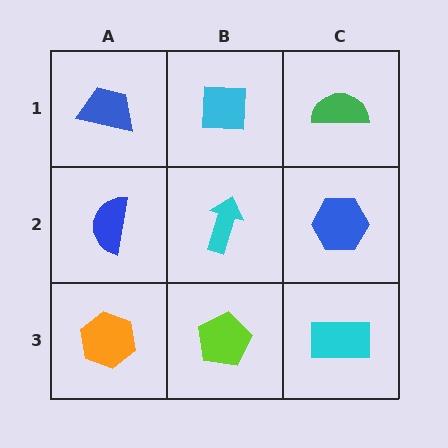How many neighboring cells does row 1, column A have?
2.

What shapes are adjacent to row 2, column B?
A cyan square (row 1, column B), a lime pentagon (row 3, column B), a blue semicircle (row 2, column A), a blue hexagon (row 2, column C).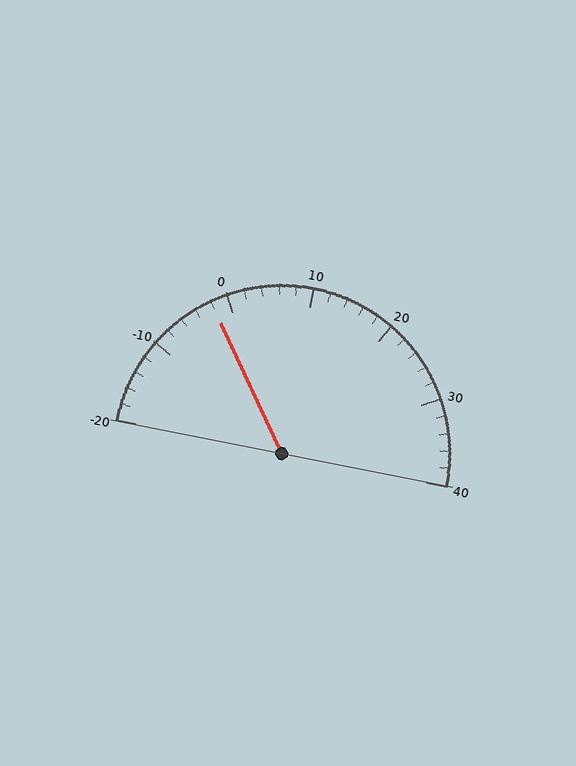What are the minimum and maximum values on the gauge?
The gauge ranges from -20 to 40.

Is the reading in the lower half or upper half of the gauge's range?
The reading is in the lower half of the range (-20 to 40).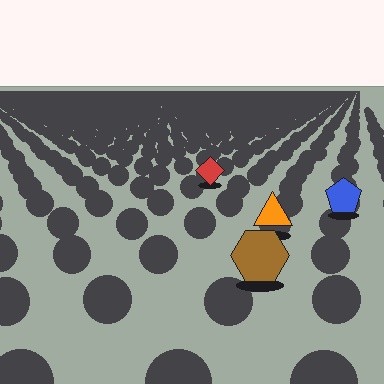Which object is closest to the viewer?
The brown hexagon is closest. The texture marks near it are larger and more spread out.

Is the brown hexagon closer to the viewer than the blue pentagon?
Yes. The brown hexagon is closer — you can tell from the texture gradient: the ground texture is coarser near it.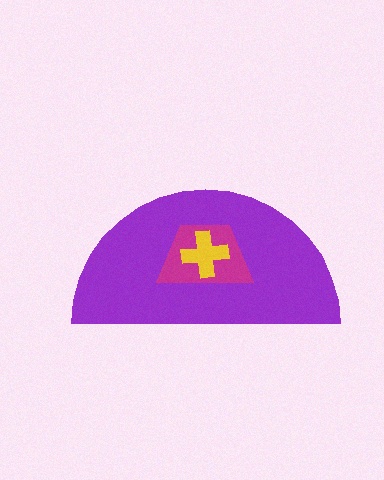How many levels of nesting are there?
3.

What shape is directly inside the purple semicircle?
The magenta trapezoid.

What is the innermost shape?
The yellow cross.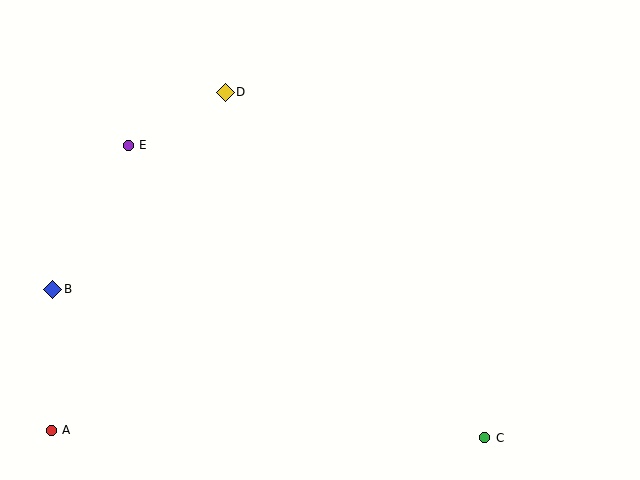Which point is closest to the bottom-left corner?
Point A is closest to the bottom-left corner.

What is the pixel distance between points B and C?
The distance between B and C is 457 pixels.